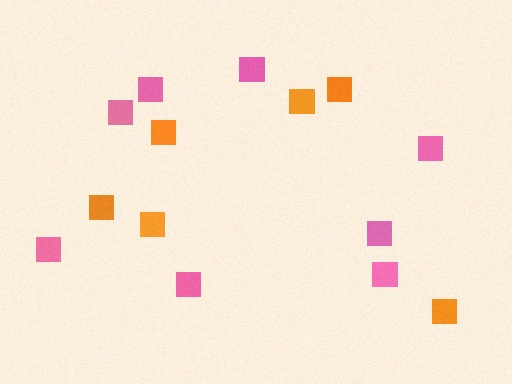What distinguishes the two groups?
There are 2 groups: one group of pink squares (8) and one group of orange squares (6).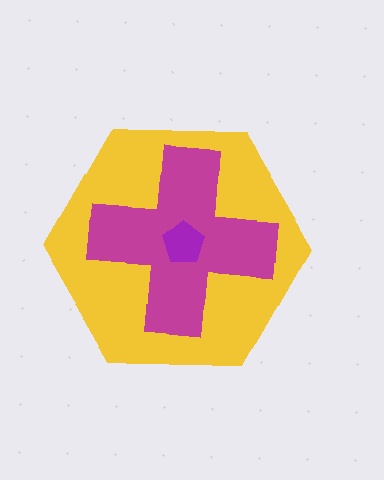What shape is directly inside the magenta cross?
The purple pentagon.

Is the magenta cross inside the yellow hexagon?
Yes.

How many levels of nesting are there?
3.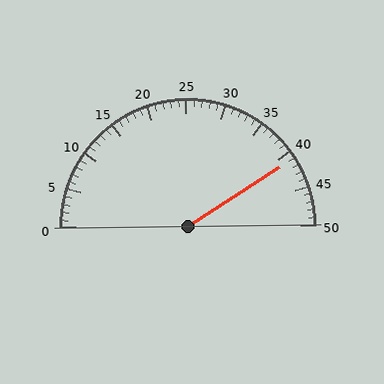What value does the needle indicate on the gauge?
The needle indicates approximately 41.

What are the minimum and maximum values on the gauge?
The gauge ranges from 0 to 50.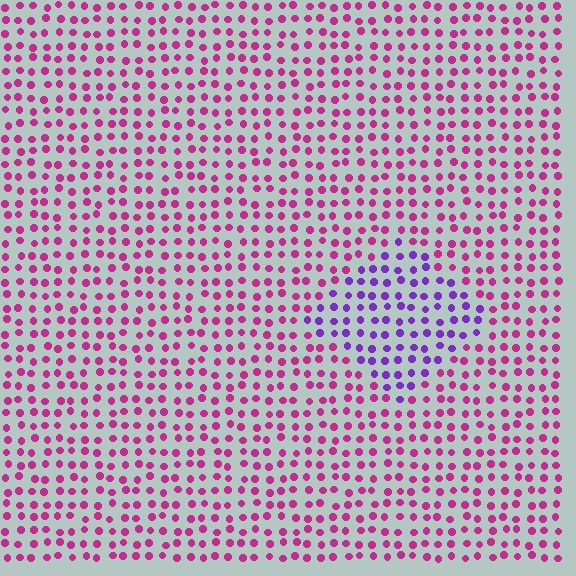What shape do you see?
I see a diamond.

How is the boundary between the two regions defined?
The boundary is defined purely by a slight shift in hue (about 48 degrees). Spacing, size, and orientation are identical on both sides.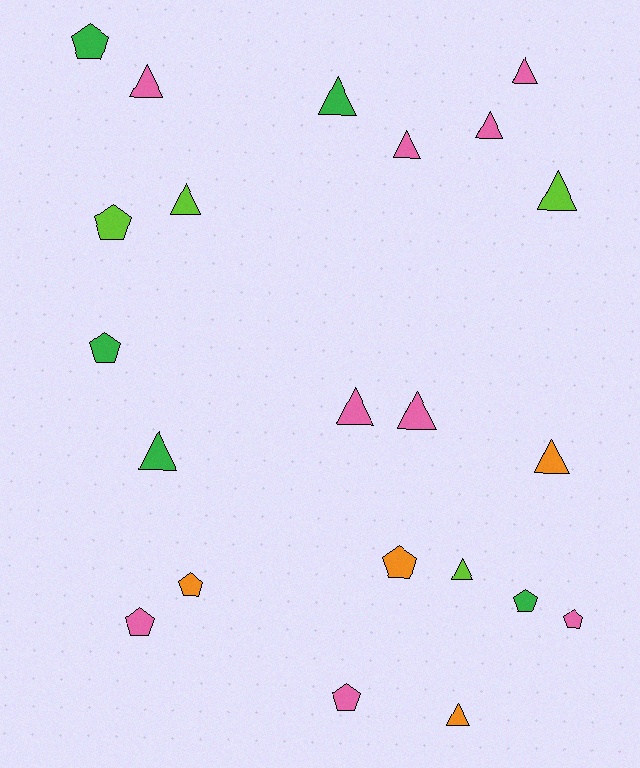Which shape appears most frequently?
Triangle, with 13 objects.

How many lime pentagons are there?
There is 1 lime pentagon.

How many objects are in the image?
There are 22 objects.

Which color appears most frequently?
Pink, with 9 objects.